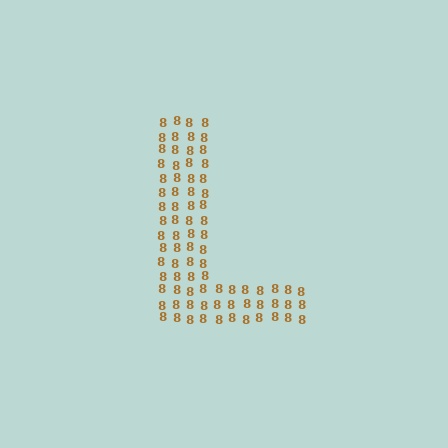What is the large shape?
The large shape is the letter L.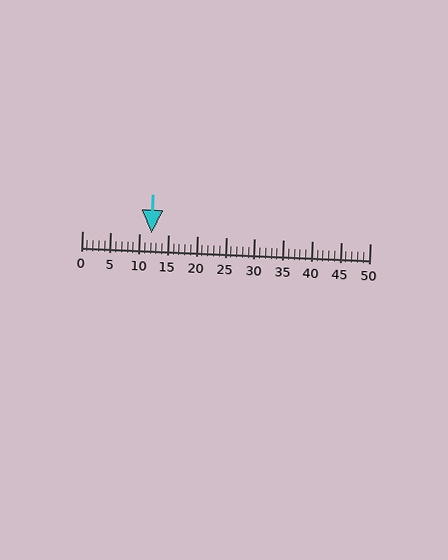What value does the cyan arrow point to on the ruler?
The cyan arrow points to approximately 12.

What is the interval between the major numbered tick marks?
The major tick marks are spaced 5 units apart.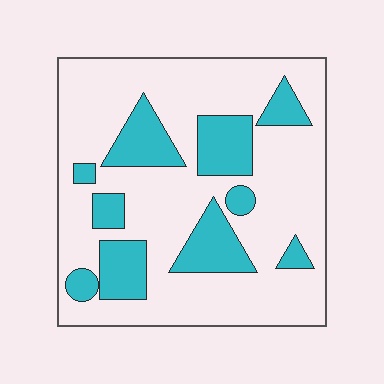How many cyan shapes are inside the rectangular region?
10.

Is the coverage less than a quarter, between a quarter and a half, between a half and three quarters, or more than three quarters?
Between a quarter and a half.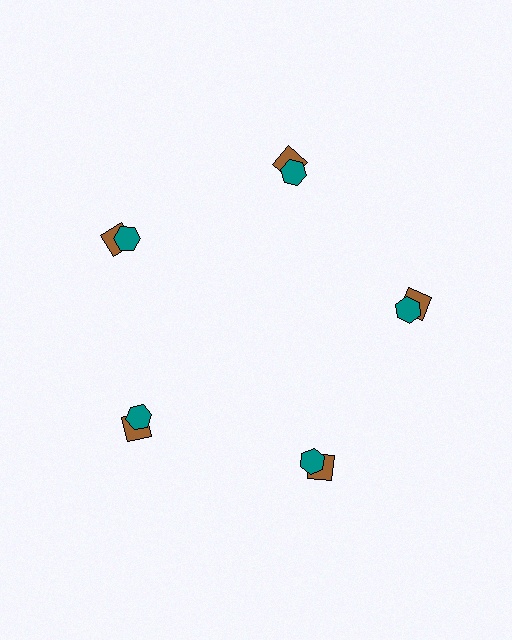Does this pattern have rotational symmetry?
Yes, this pattern has 5-fold rotational symmetry. It looks the same after rotating 72 degrees around the center.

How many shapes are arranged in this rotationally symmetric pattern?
There are 10 shapes, arranged in 5 groups of 2.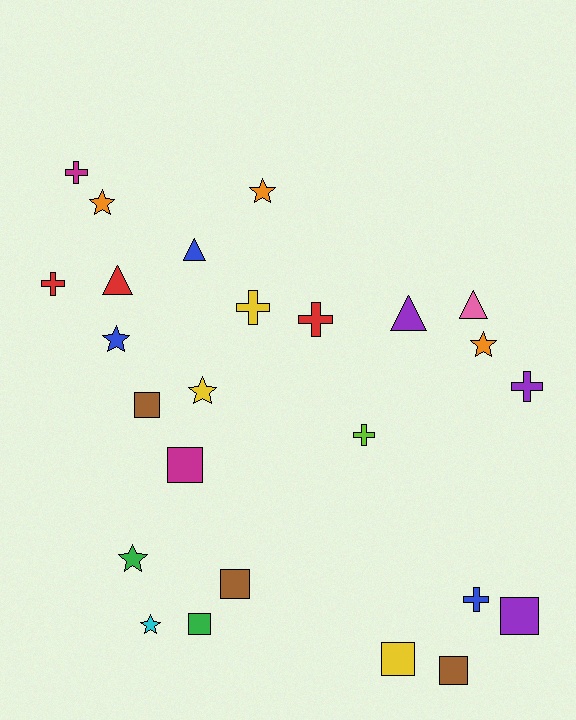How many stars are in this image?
There are 7 stars.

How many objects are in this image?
There are 25 objects.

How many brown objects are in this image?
There are 3 brown objects.